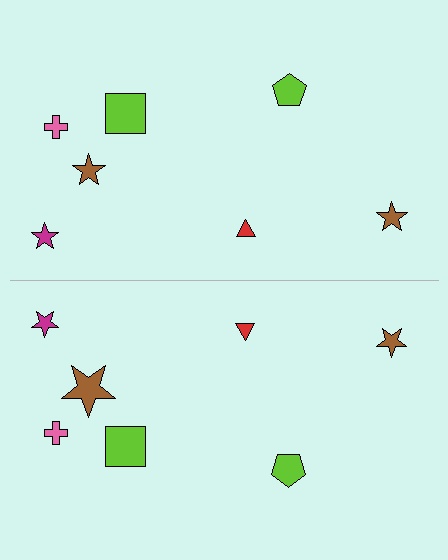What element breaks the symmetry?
The brown star on the bottom side has a different size than its mirror counterpart.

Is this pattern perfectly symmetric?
No, the pattern is not perfectly symmetric. The brown star on the bottom side has a different size than its mirror counterpart.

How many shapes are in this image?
There are 14 shapes in this image.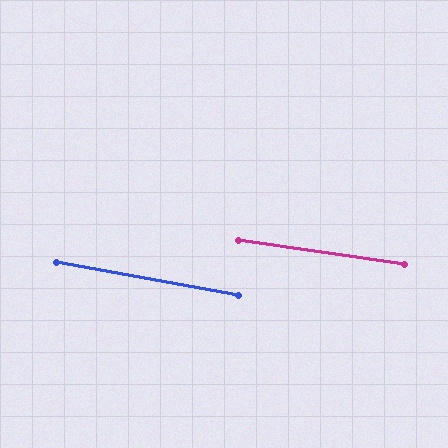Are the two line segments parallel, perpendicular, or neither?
Parallel — their directions differ by only 2.0°.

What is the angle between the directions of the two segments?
Approximately 2 degrees.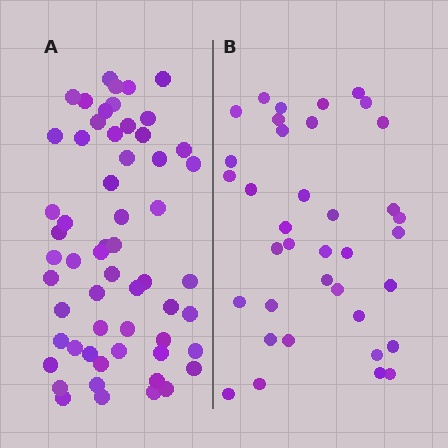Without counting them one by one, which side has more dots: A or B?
Region A (the left region) has more dots.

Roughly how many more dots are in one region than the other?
Region A has approximately 20 more dots than region B.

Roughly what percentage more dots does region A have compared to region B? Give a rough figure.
About 55% more.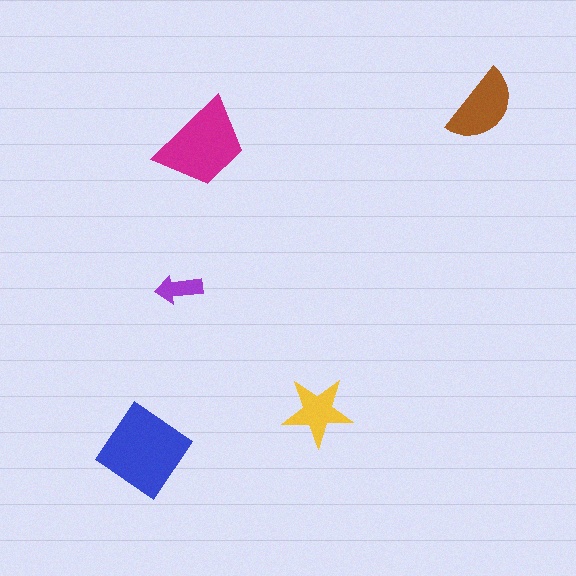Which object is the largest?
The blue diamond.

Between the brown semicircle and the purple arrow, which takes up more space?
The brown semicircle.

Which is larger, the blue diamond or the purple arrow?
The blue diamond.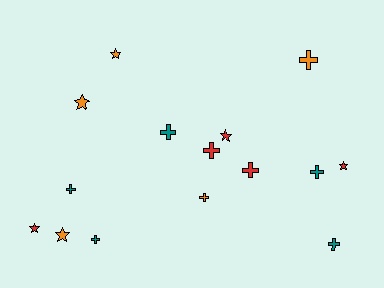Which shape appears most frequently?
Cross, with 9 objects.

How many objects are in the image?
There are 15 objects.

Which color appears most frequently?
Teal, with 5 objects.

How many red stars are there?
There are 3 red stars.